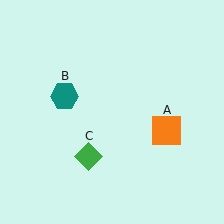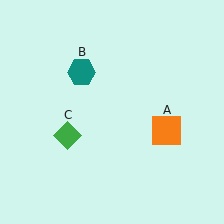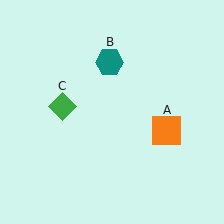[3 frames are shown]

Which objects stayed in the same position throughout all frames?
Orange square (object A) remained stationary.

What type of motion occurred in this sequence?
The teal hexagon (object B), green diamond (object C) rotated clockwise around the center of the scene.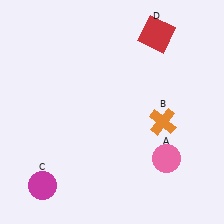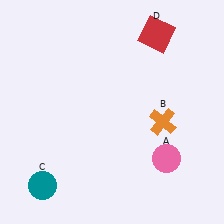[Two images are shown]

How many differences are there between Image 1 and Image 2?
There is 1 difference between the two images.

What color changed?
The circle (C) changed from magenta in Image 1 to teal in Image 2.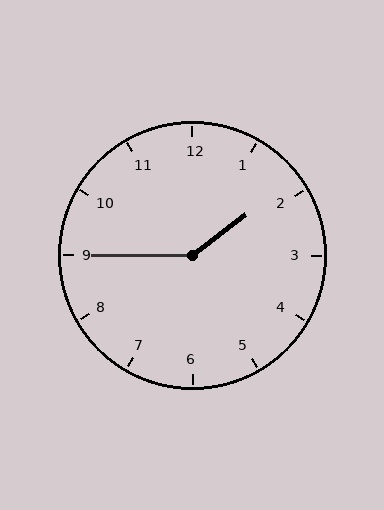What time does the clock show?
1:45.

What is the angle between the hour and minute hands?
Approximately 142 degrees.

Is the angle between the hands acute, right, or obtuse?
It is obtuse.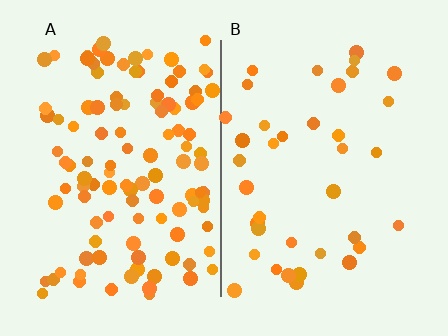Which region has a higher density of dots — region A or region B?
A (the left).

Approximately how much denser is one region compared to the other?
Approximately 3.0× — region A over region B.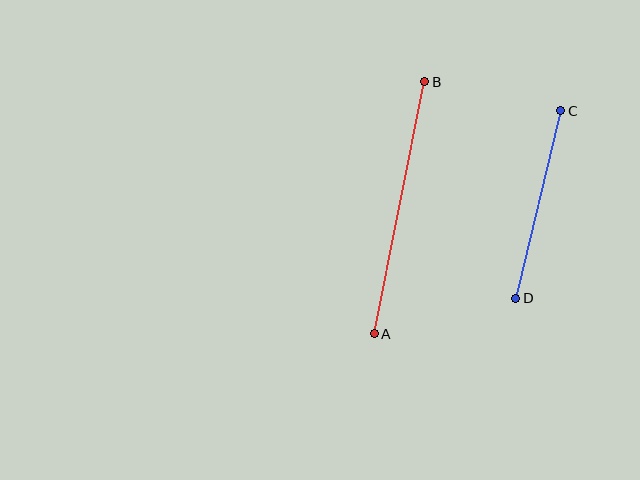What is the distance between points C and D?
The distance is approximately 193 pixels.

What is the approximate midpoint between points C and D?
The midpoint is at approximately (538, 205) pixels.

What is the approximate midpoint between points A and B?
The midpoint is at approximately (400, 208) pixels.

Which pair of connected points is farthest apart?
Points A and B are farthest apart.